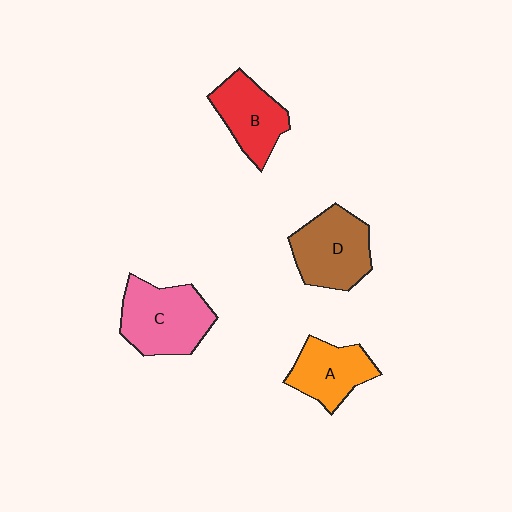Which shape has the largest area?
Shape C (pink).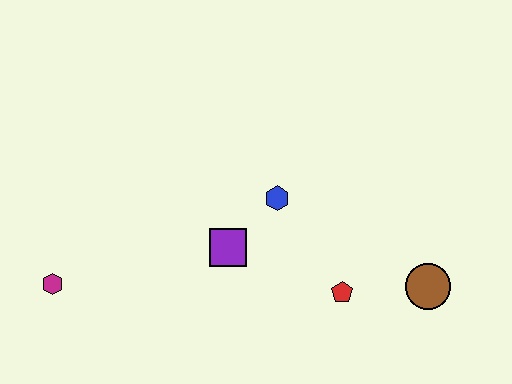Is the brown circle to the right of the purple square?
Yes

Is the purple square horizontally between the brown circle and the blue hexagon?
No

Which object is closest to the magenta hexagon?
The purple square is closest to the magenta hexagon.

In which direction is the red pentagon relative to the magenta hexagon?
The red pentagon is to the right of the magenta hexagon.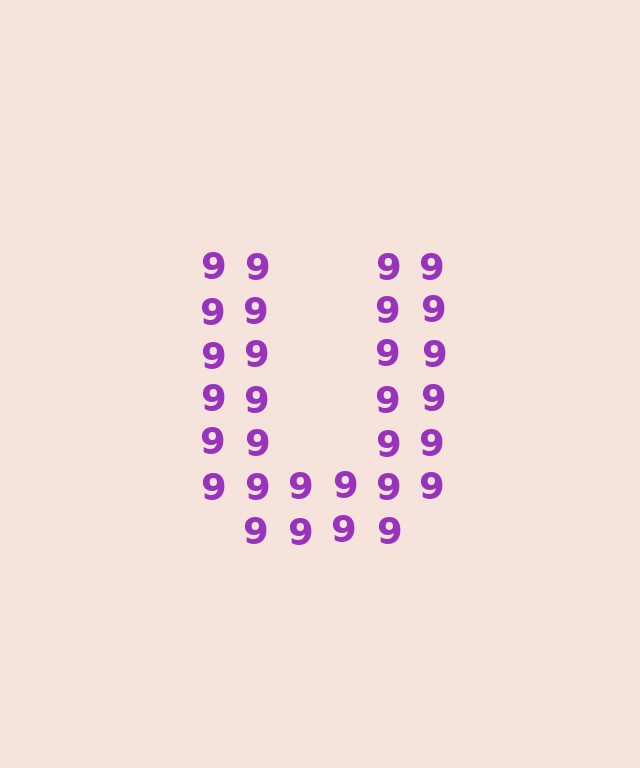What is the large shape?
The large shape is the letter U.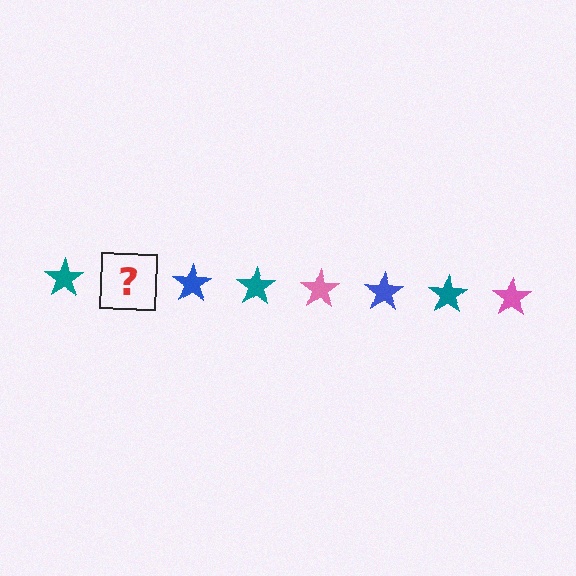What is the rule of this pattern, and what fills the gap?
The rule is that the pattern cycles through teal, pink, blue stars. The gap should be filled with a pink star.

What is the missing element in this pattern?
The missing element is a pink star.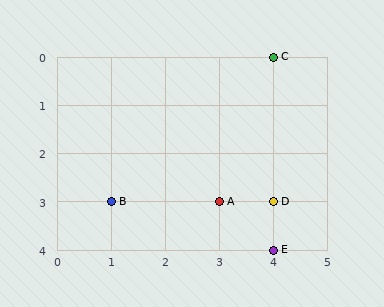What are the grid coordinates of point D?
Point D is at grid coordinates (4, 3).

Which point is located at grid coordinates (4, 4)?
Point E is at (4, 4).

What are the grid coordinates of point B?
Point B is at grid coordinates (1, 3).